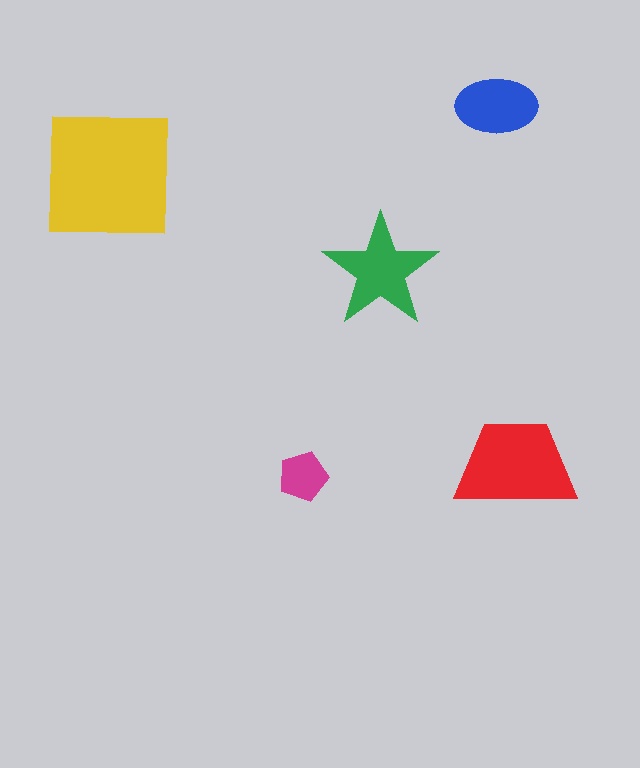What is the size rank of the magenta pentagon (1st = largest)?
5th.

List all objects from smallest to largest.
The magenta pentagon, the blue ellipse, the green star, the red trapezoid, the yellow square.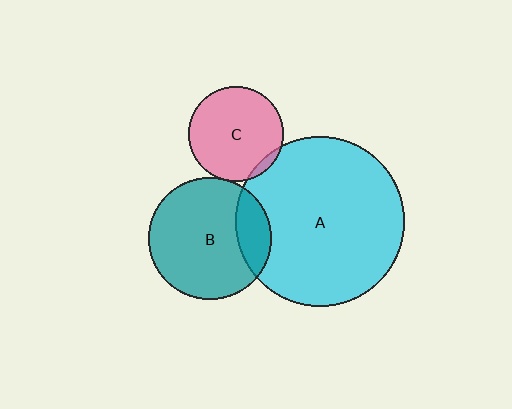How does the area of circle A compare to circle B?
Approximately 1.9 times.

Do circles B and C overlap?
Yes.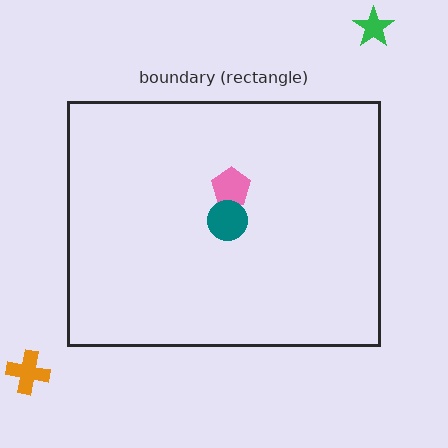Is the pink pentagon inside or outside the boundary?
Inside.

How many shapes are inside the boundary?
2 inside, 2 outside.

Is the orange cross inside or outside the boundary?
Outside.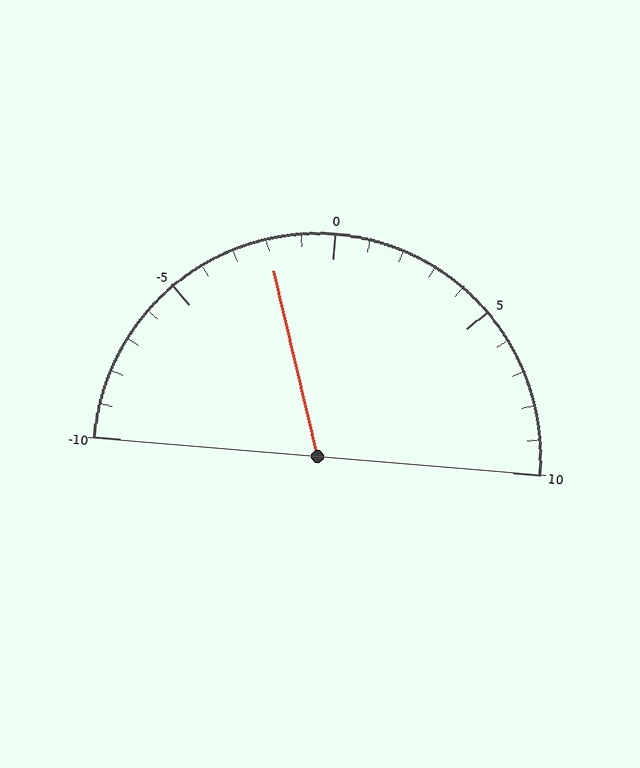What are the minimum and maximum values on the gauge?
The gauge ranges from -10 to 10.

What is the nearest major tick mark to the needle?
The nearest major tick mark is 0.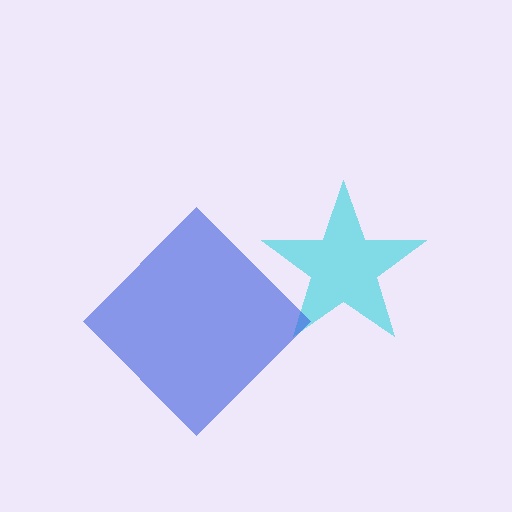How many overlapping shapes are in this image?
There are 2 overlapping shapes in the image.